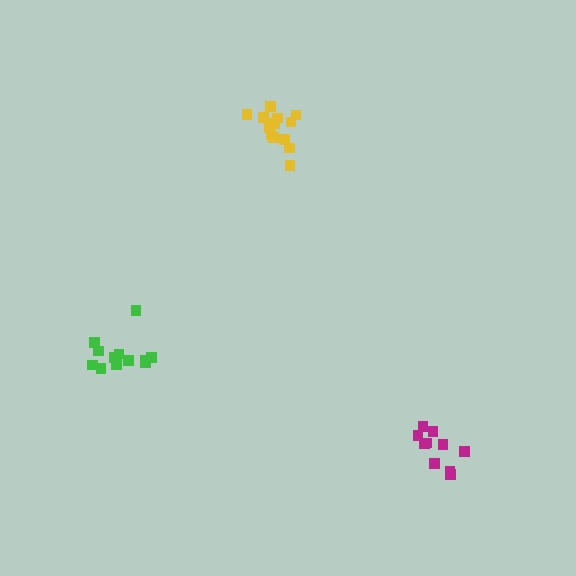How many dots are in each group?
Group 1: 12 dots, Group 2: 10 dots, Group 3: 13 dots (35 total).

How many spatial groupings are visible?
There are 3 spatial groupings.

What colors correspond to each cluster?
The clusters are colored: green, magenta, yellow.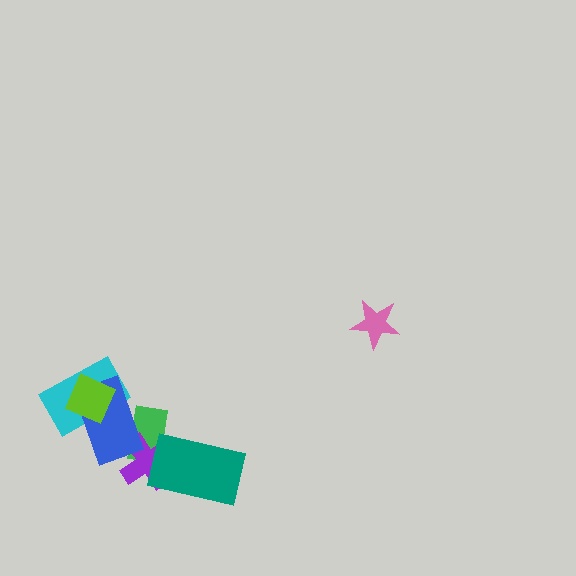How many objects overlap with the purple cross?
3 objects overlap with the purple cross.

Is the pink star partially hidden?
No, no other shape covers it.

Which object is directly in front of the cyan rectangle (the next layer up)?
The blue rectangle is directly in front of the cyan rectangle.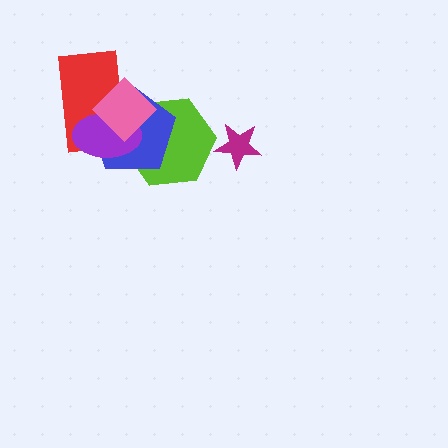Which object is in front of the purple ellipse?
The pink diamond is in front of the purple ellipse.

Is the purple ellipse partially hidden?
Yes, it is partially covered by another shape.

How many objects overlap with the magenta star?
0 objects overlap with the magenta star.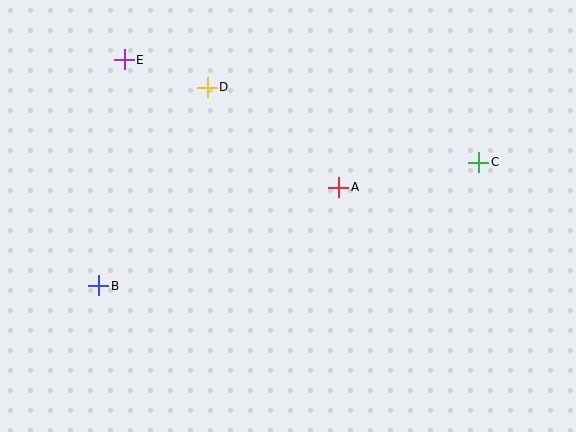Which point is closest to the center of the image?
Point A at (339, 187) is closest to the center.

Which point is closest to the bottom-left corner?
Point B is closest to the bottom-left corner.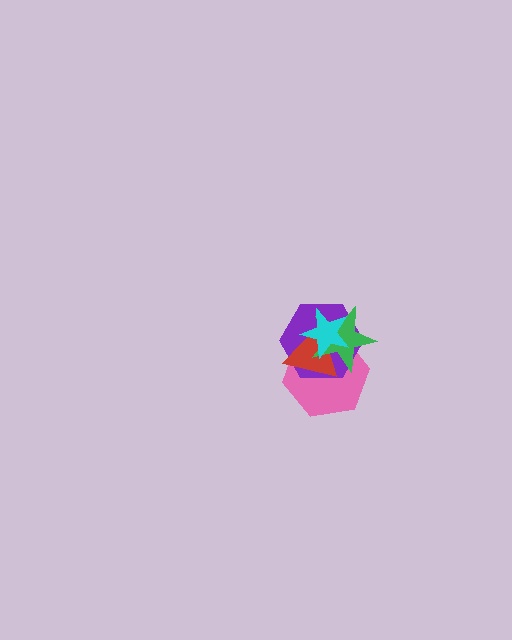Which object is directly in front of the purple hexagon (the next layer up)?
The red triangle is directly in front of the purple hexagon.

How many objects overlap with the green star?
4 objects overlap with the green star.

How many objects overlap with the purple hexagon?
4 objects overlap with the purple hexagon.